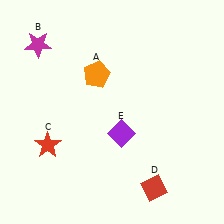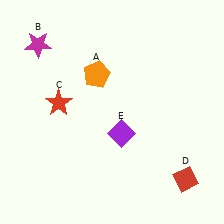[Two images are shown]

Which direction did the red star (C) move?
The red star (C) moved up.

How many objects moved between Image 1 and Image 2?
2 objects moved between the two images.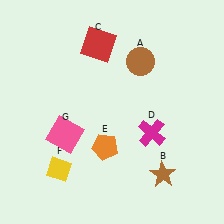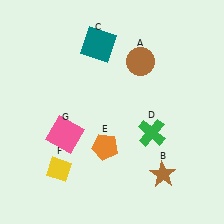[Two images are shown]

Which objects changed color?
C changed from red to teal. D changed from magenta to green.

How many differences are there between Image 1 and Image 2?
There are 2 differences between the two images.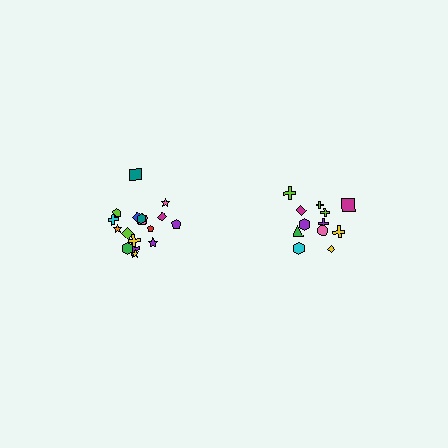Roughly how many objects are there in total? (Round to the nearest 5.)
Roughly 30 objects in total.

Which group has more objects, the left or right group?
The left group.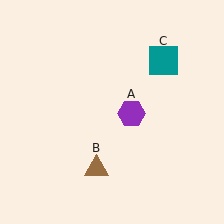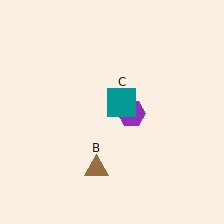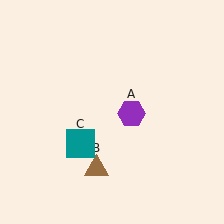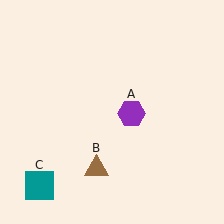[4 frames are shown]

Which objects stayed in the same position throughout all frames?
Purple hexagon (object A) and brown triangle (object B) remained stationary.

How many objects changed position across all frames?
1 object changed position: teal square (object C).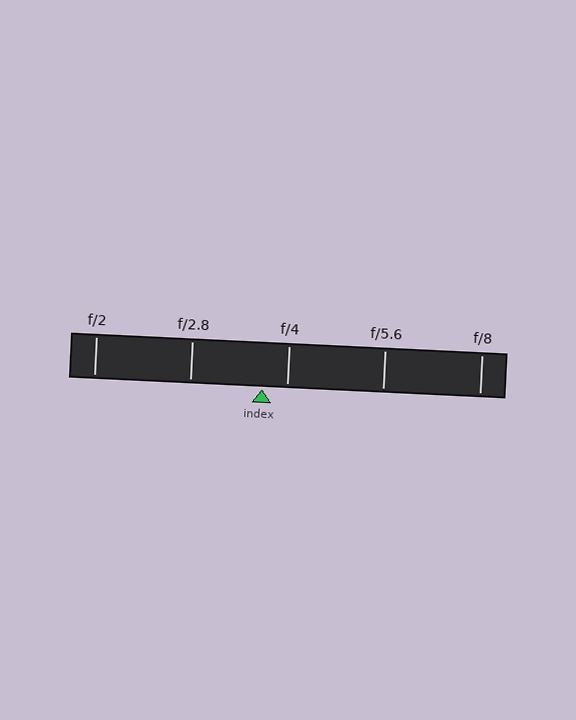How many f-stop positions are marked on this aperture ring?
There are 5 f-stop positions marked.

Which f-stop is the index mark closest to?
The index mark is closest to f/4.